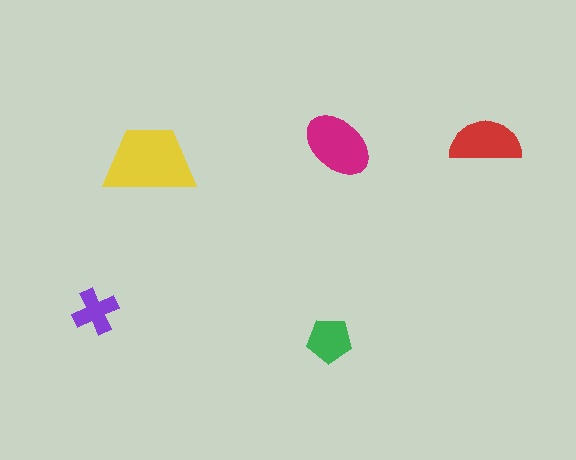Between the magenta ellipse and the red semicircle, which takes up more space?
The magenta ellipse.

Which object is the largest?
The yellow trapezoid.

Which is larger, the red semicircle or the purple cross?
The red semicircle.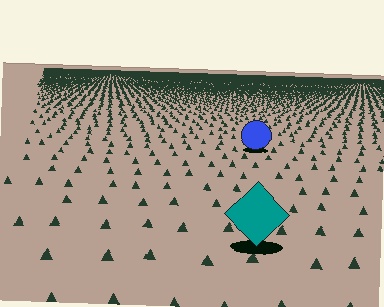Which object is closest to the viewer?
The teal diamond is closest. The texture marks near it are larger and more spread out.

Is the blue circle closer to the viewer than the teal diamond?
No. The teal diamond is closer — you can tell from the texture gradient: the ground texture is coarser near it.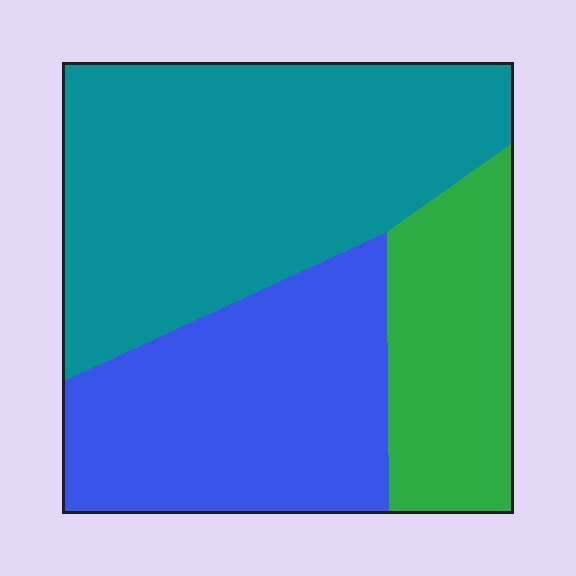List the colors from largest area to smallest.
From largest to smallest: teal, blue, green.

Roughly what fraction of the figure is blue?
Blue covers 33% of the figure.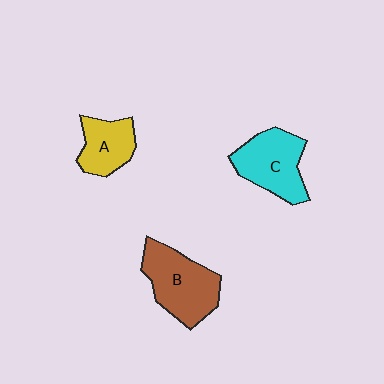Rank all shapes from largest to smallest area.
From largest to smallest: B (brown), C (cyan), A (yellow).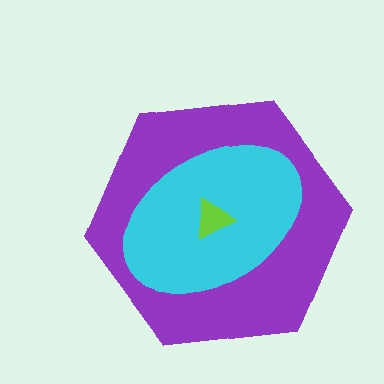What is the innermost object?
The lime triangle.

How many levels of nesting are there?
3.